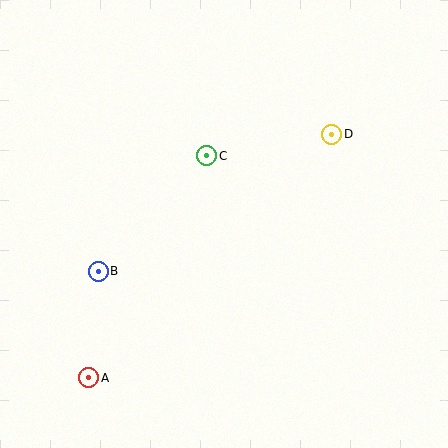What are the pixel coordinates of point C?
Point C is at (207, 156).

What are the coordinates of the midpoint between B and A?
The midpoint between B and A is at (94, 324).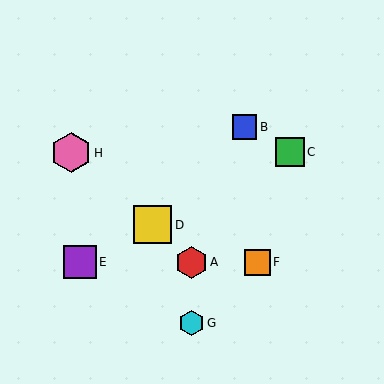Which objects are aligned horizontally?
Objects A, E, F are aligned horizontally.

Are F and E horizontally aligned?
Yes, both are at y≈262.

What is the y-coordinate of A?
Object A is at y≈262.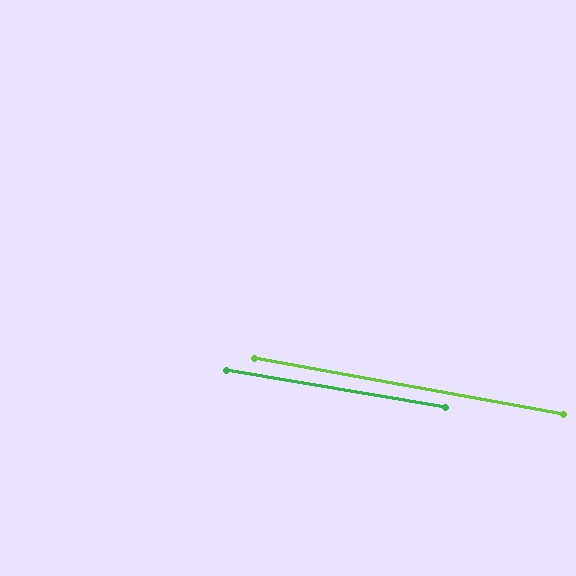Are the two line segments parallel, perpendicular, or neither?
Parallel — their directions differ by only 1.0°.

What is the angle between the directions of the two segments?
Approximately 1 degree.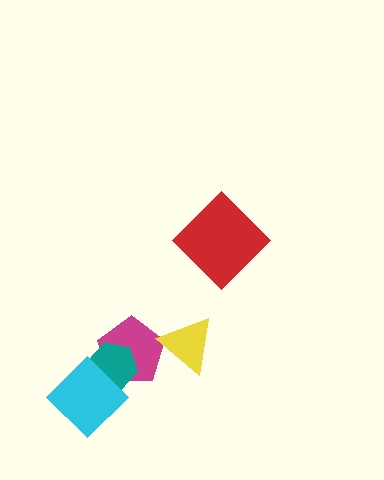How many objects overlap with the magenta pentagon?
3 objects overlap with the magenta pentagon.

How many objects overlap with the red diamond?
0 objects overlap with the red diamond.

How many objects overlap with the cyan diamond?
2 objects overlap with the cyan diamond.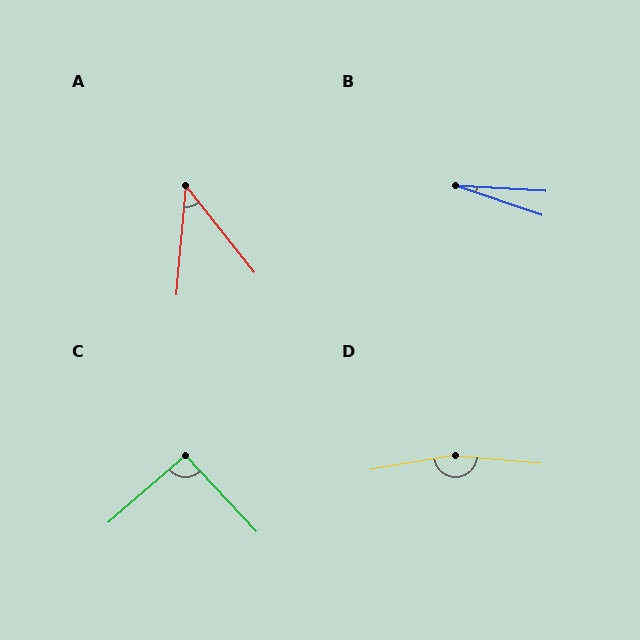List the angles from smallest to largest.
B (16°), A (44°), C (92°), D (165°).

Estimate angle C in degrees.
Approximately 92 degrees.